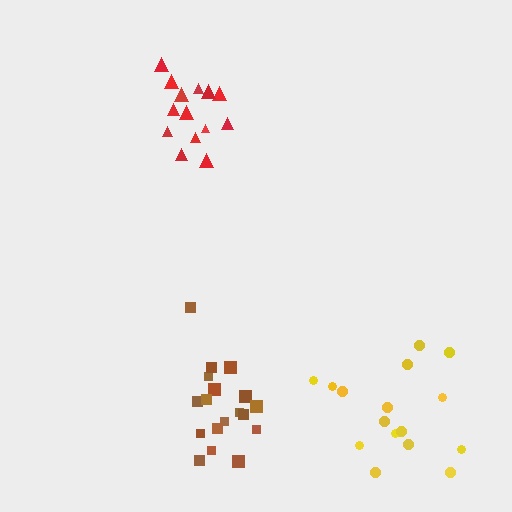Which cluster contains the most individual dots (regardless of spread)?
Brown (18).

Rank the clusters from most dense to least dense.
brown, red, yellow.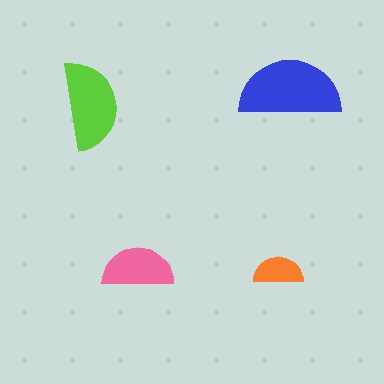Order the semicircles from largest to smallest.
the blue one, the lime one, the pink one, the orange one.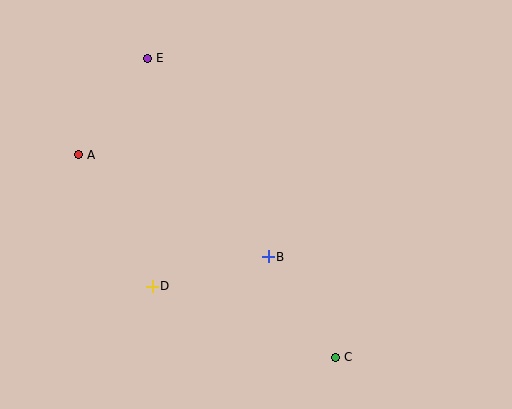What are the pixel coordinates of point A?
Point A is at (79, 155).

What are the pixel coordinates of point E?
Point E is at (148, 58).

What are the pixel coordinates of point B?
Point B is at (268, 257).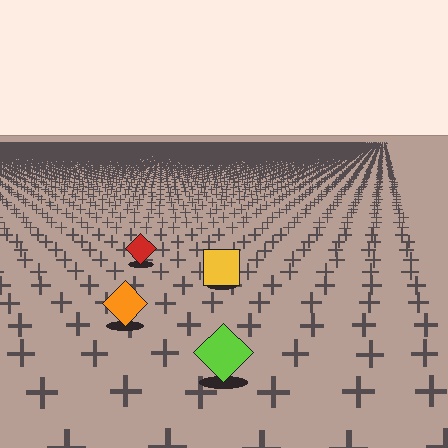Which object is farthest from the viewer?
The red diamond is farthest from the viewer. It appears smaller and the ground texture around it is denser.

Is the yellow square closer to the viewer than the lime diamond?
No. The lime diamond is closer — you can tell from the texture gradient: the ground texture is coarser near it.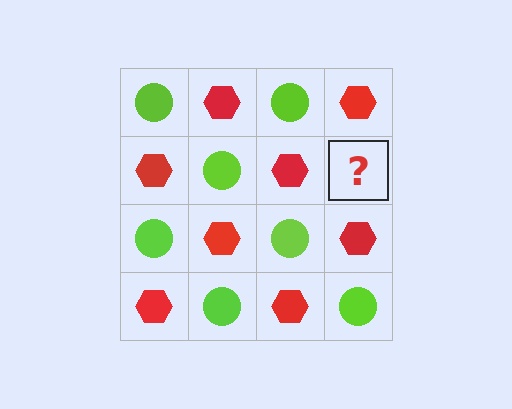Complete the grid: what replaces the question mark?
The question mark should be replaced with a lime circle.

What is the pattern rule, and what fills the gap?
The rule is that it alternates lime circle and red hexagon in a checkerboard pattern. The gap should be filled with a lime circle.